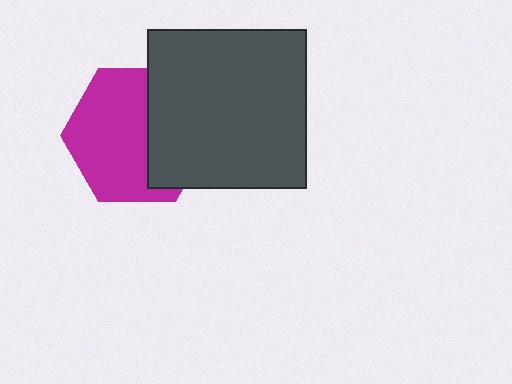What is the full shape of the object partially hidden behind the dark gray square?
The partially hidden object is a magenta hexagon.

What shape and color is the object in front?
The object in front is a dark gray square.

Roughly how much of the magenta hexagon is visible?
About half of it is visible (roughly 62%).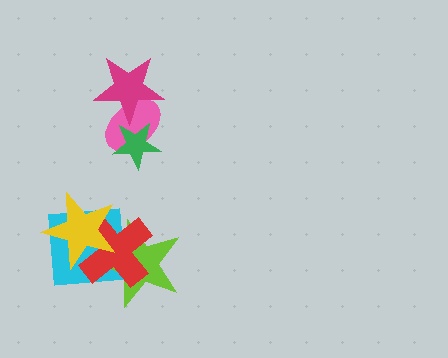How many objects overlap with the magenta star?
1 object overlaps with the magenta star.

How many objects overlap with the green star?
1 object overlaps with the green star.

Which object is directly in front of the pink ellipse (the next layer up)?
The green star is directly in front of the pink ellipse.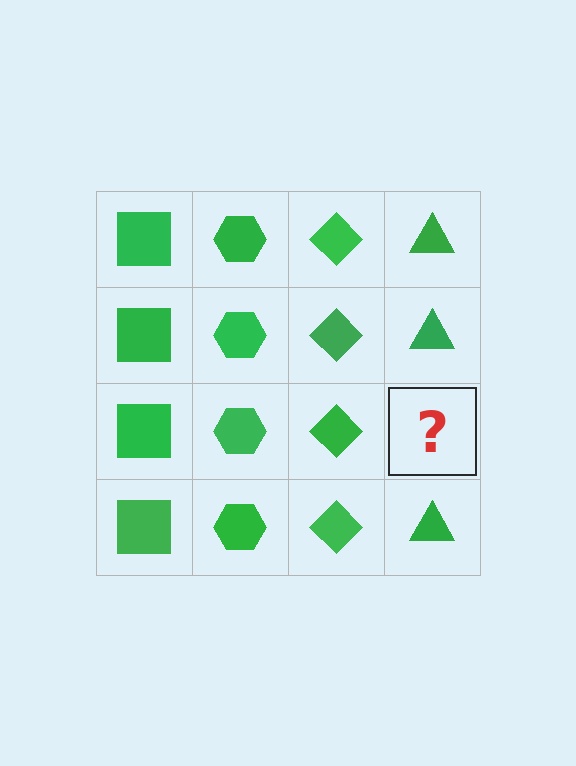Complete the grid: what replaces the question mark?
The question mark should be replaced with a green triangle.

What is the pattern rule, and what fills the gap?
The rule is that each column has a consistent shape. The gap should be filled with a green triangle.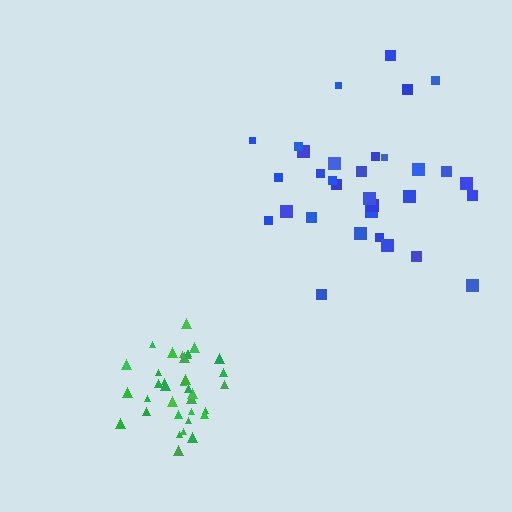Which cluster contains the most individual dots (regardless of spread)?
Green (35).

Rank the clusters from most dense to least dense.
green, blue.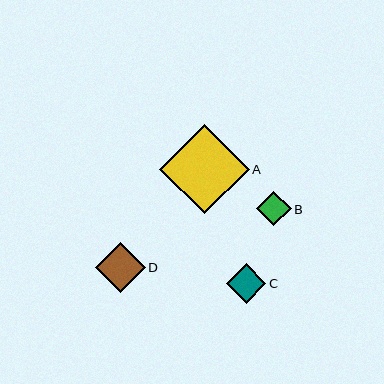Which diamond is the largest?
Diamond A is the largest with a size of approximately 89 pixels.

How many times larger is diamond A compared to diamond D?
Diamond A is approximately 1.8 times the size of diamond D.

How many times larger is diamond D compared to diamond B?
Diamond D is approximately 1.5 times the size of diamond B.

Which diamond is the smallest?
Diamond B is the smallest with a size of approximately 34 pixels.